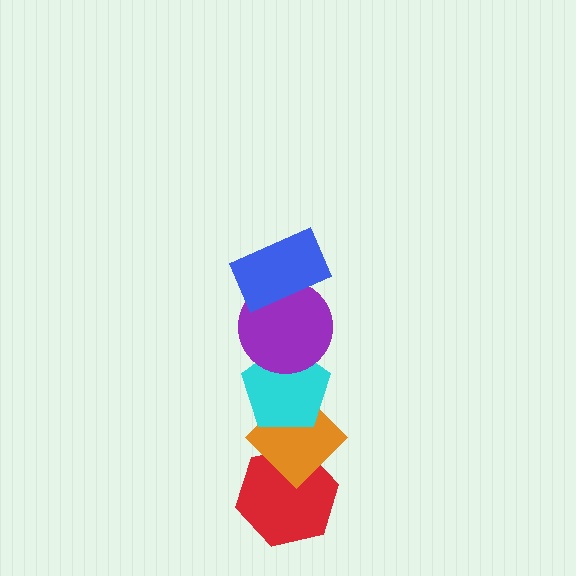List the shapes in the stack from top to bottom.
From top to bottom: the blue rectangle, the purple circle, the cyan pentagon, the orange diamond, the red hexagon.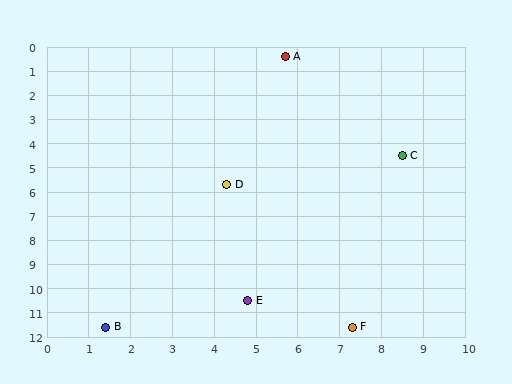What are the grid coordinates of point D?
Point D is at approximately (4.3, 5.7).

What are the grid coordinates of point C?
Point C is at approximately (8.5, 4.5).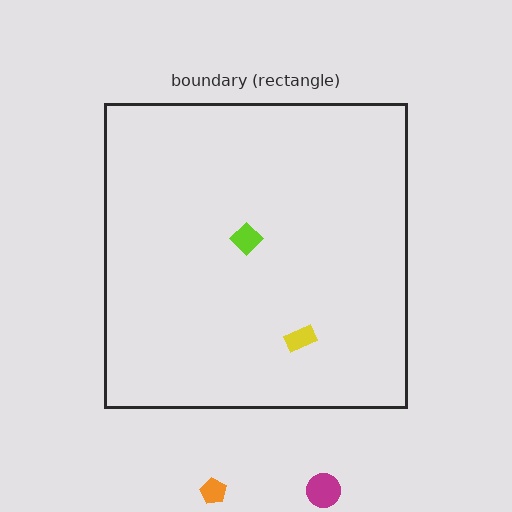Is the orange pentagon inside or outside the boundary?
Outside.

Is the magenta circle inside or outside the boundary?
Outside.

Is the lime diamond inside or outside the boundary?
Inside.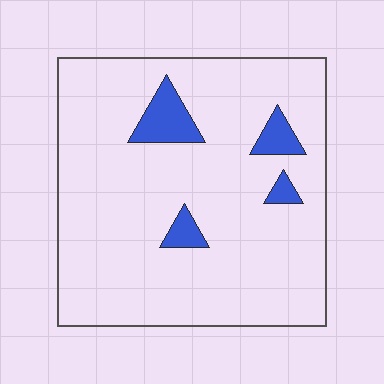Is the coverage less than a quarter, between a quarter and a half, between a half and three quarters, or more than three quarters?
Less than a quarter.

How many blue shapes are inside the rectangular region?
4.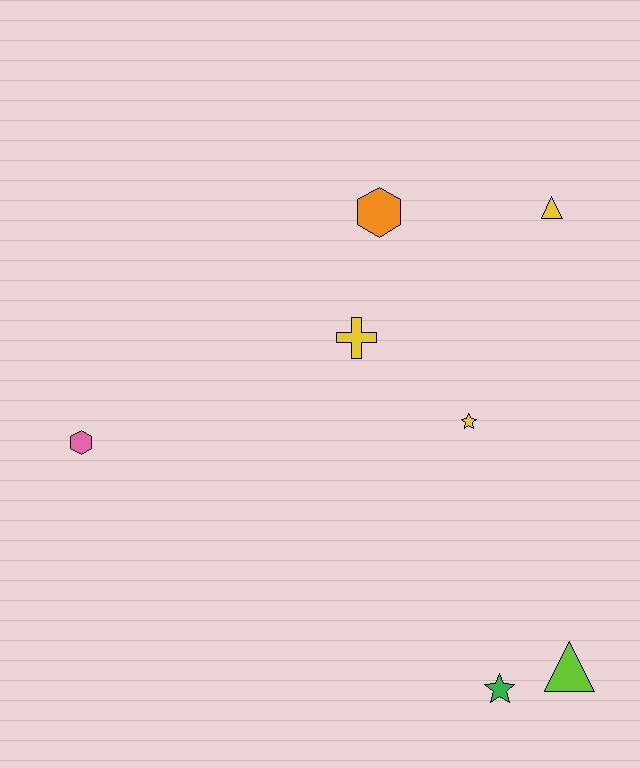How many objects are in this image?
There are 7 objects.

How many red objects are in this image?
There are no red objects.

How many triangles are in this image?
There are 2 triangles.